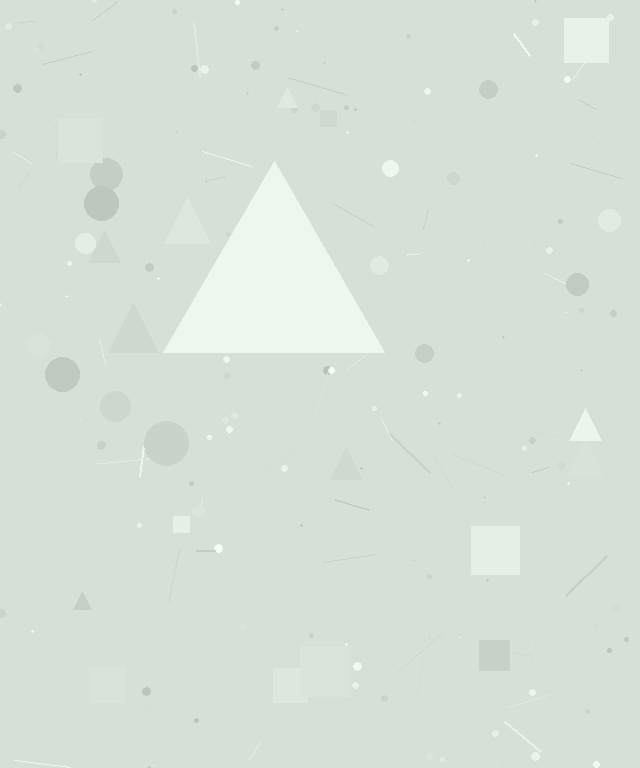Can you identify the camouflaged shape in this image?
The camouflaged shape is a triangle.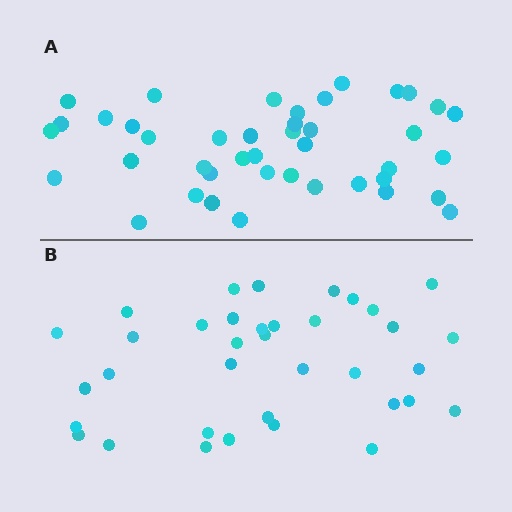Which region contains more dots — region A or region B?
Region A (the top region) has more dots.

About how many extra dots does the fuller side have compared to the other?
Region A has about 6 more dots than region B.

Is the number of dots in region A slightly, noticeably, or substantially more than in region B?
Region A has only slightly more — the two regions are fairly close. The ratio is roughly 1.2 to 1.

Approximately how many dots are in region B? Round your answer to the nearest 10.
About 40 dots. (The exact count is 36, which rounds to 40.)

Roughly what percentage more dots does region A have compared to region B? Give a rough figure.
About 15% more.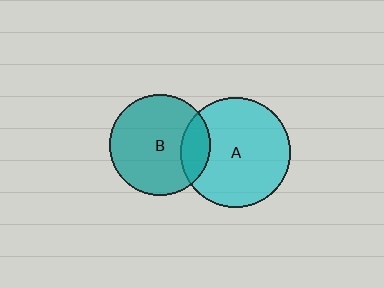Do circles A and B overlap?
Yes.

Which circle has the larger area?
Circle A (cyan).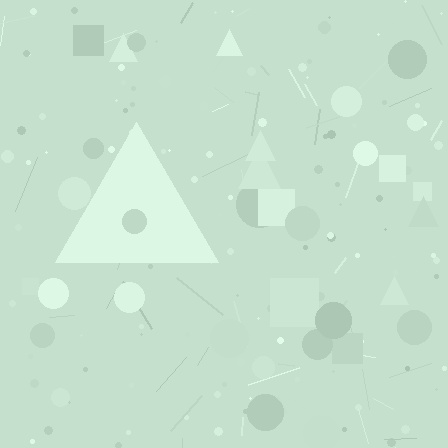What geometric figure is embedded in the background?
A triangle is embedded in the background.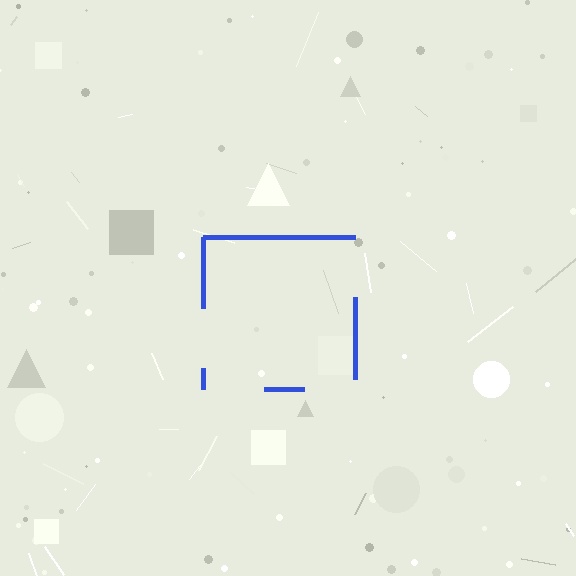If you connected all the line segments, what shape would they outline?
They would outline a square.